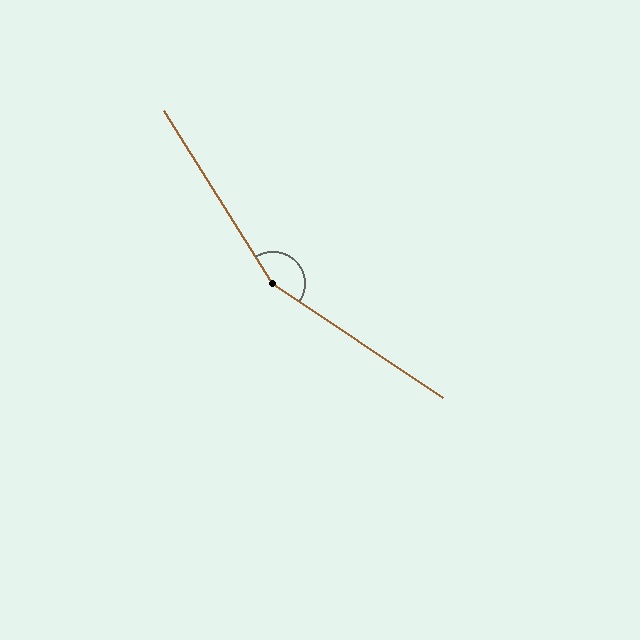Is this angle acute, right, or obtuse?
It is obtuse.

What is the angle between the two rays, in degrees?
Approximately 156 degrees.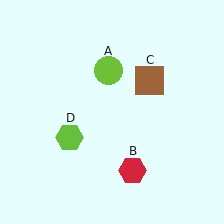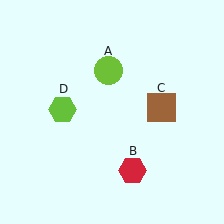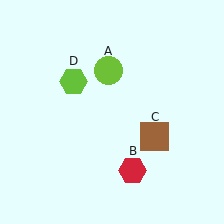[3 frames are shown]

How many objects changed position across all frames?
2 objects changed position: brown square (object C), lime hexagon (object D).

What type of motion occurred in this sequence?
The brown square (object C), lime hexagon (object D) rotated clockwise around the center of the scene.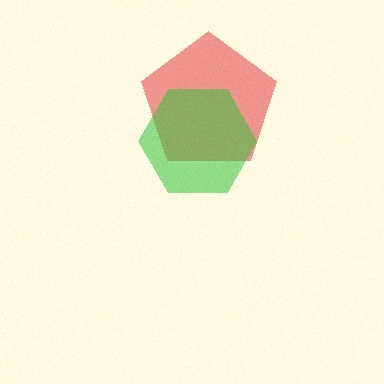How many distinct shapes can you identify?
There are 2 distinct shapes: a red pentagon, a green hexagon.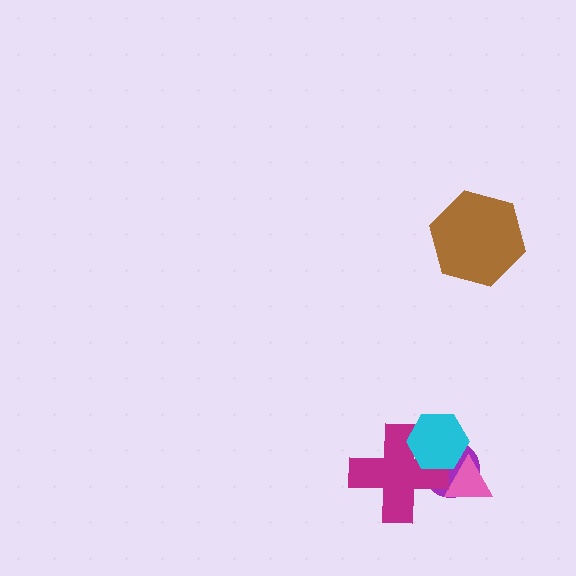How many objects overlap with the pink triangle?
2 objects overlap with the pink triangle.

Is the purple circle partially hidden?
Yes, it is partially covered by another shape.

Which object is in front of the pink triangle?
The cyan hexagon is in front of the pink triangle.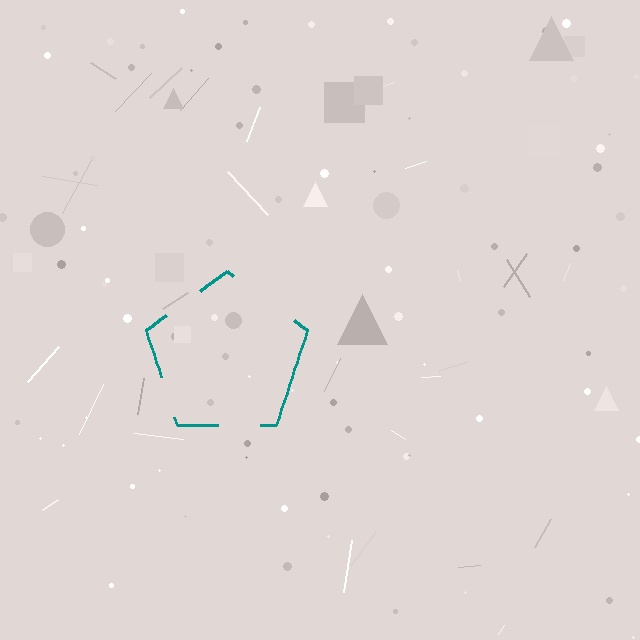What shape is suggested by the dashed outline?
The dashed outline suggests a pentagon.